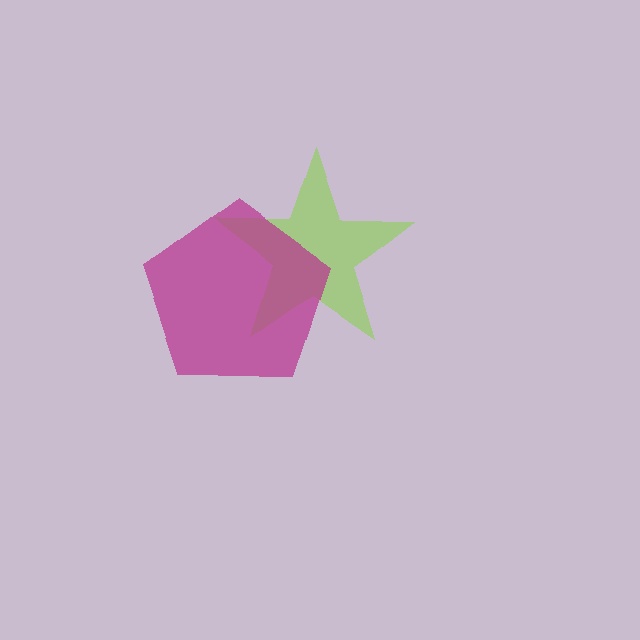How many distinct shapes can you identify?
There are 2 distinct shapes: a lime star, a magenta pentagon.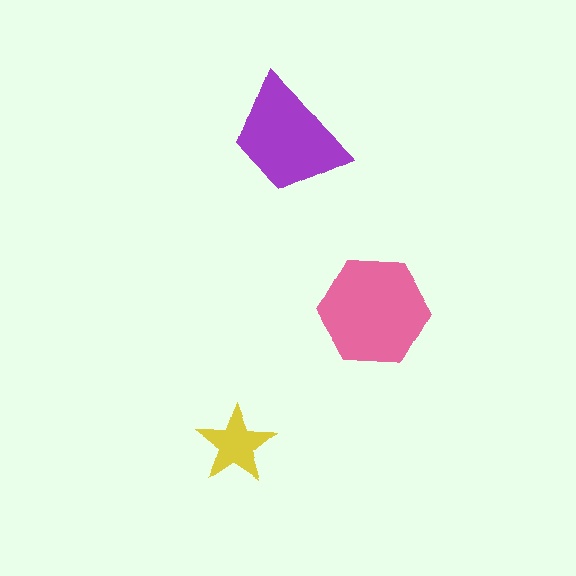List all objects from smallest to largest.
The yellow star, the purple trapezoid, the pink hexagon.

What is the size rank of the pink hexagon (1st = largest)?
1st.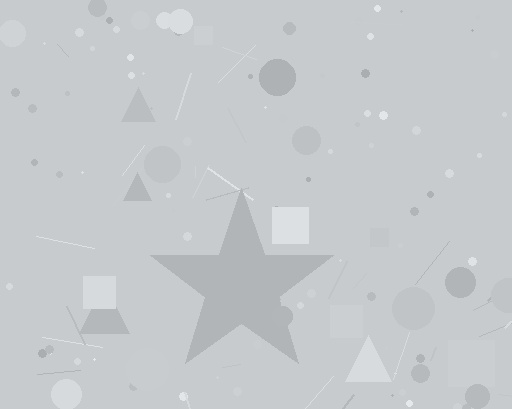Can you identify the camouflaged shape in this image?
The camouflaged shape is a star.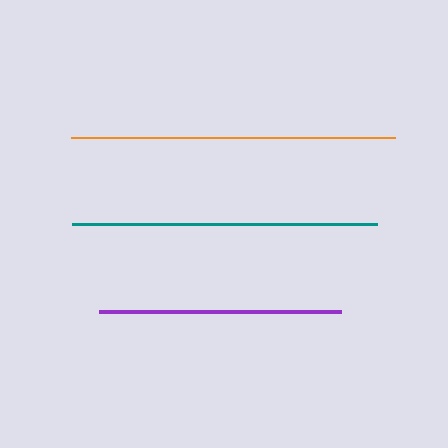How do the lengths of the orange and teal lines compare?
The orange and teal lines are approximately the same length.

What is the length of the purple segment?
The purple segment is approximately 242 pixels long.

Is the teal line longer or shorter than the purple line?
The teal line is longer than the purple line.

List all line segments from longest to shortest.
From longest to shortest: orange, teal, purple.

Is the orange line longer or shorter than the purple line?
The orange line is longer than the purple line.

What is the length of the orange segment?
The orange segment is approximately 324 pixels long.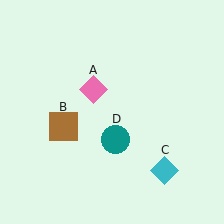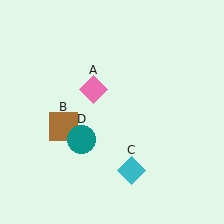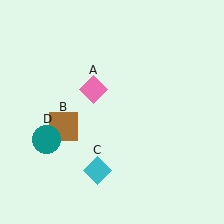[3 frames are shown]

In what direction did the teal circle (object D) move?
The teal circle (object D) moved left.